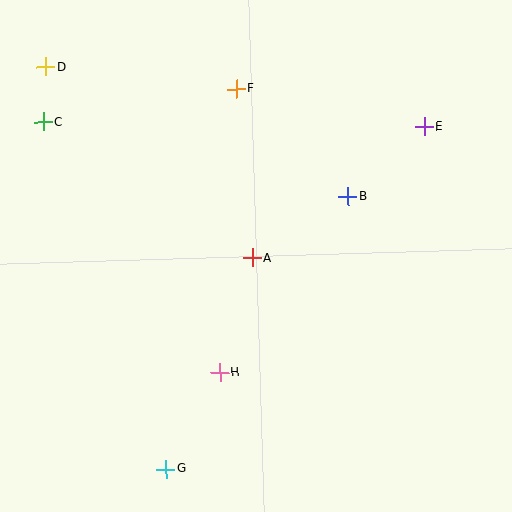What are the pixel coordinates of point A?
Point A is at (252, 258).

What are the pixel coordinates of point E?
Point E is at (424, 127).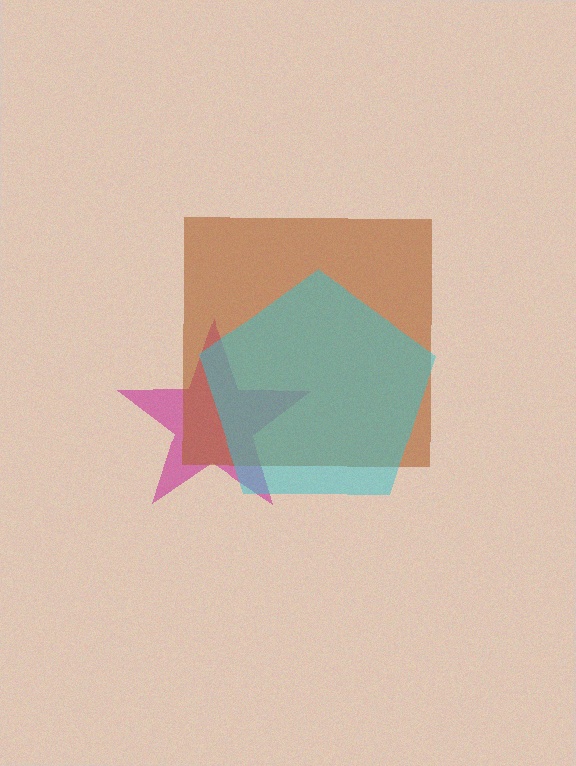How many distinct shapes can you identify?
There are 3 distinct shapes: a magenta star, a brown square, a cyan pentagon.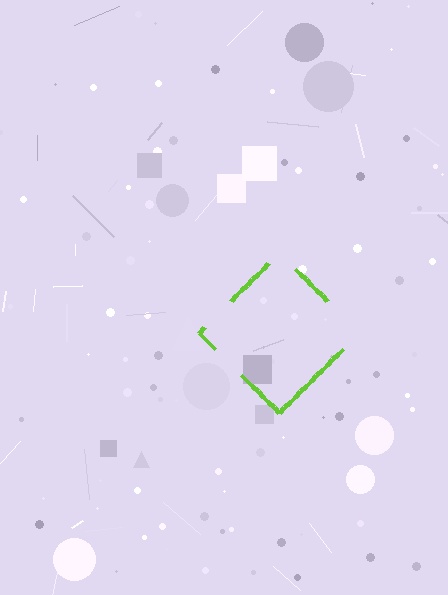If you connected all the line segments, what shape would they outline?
They would outline a diamond.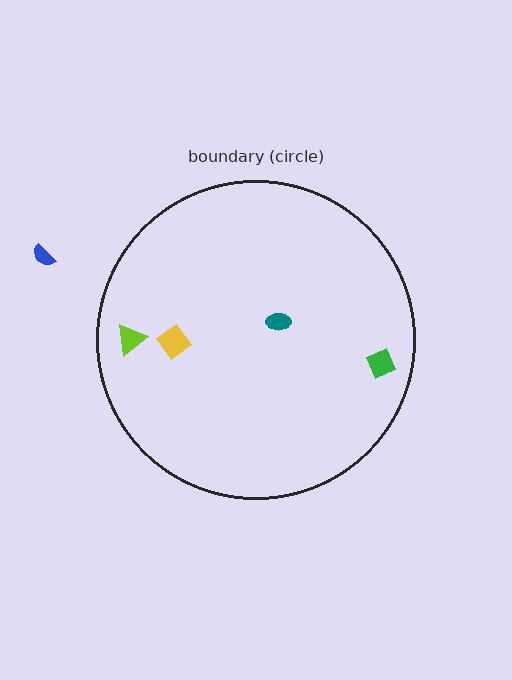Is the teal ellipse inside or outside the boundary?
Inside.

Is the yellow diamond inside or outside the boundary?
Inside.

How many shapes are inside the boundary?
4 inside, 1 outside.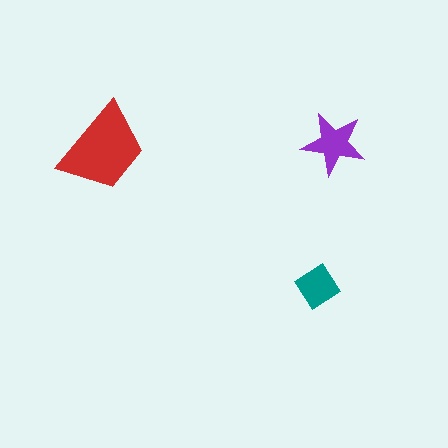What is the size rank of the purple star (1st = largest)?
2nd.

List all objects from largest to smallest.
The red trapezoid, the purple star, the teal diamond.